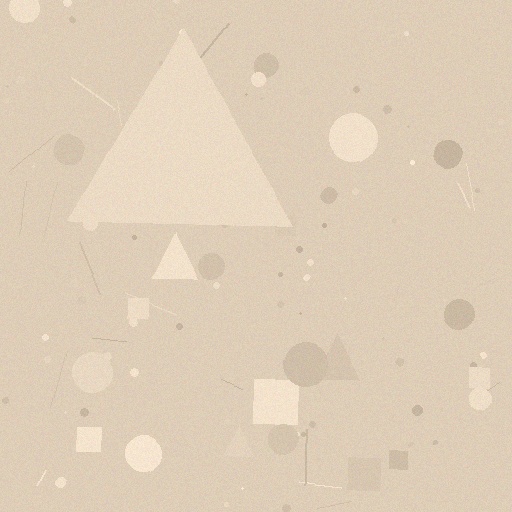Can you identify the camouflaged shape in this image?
The camouflaged shape is a triangle.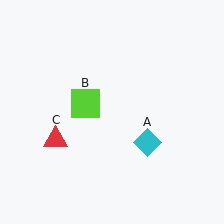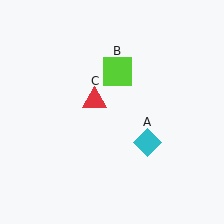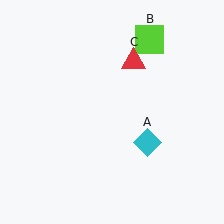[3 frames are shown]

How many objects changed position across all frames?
2 objects changed position: lime square (object B), red triangle (object C).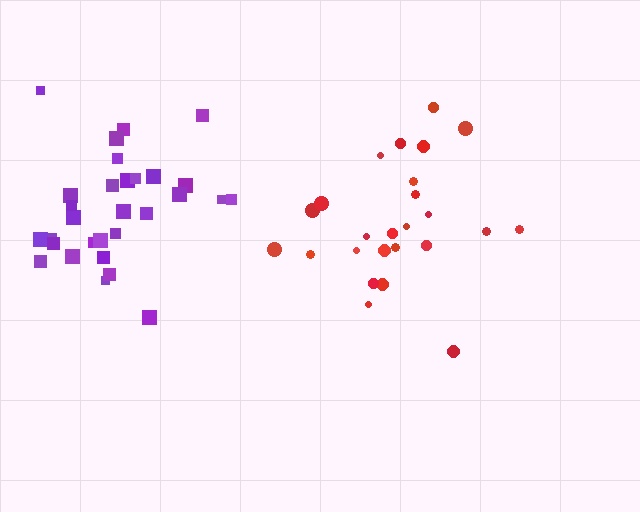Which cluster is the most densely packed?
Purple.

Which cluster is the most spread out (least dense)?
Red.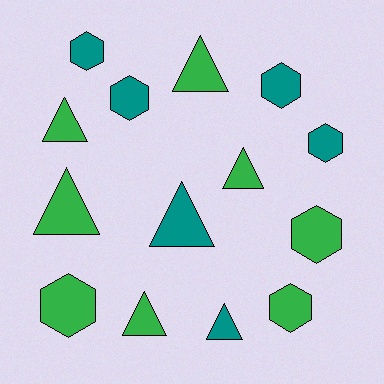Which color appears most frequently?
Green, with 8 objects.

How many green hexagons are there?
There are 3 green hexagons.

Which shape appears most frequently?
Hexagon, with 7 objects.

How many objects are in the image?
There are 14 objects.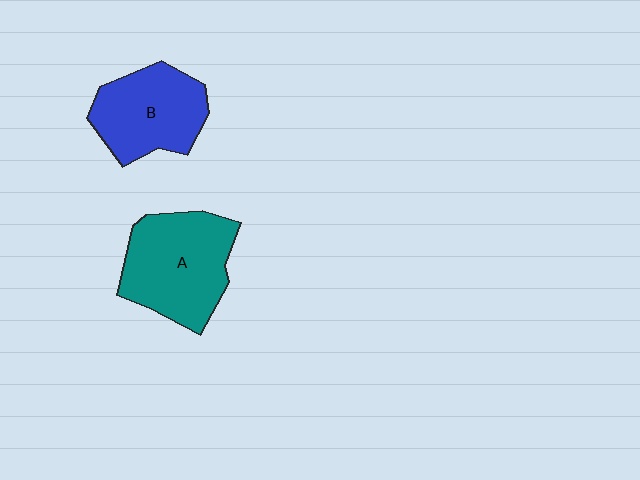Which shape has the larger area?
Shape A (teal).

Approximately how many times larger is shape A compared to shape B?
Approximately 1.2 times.